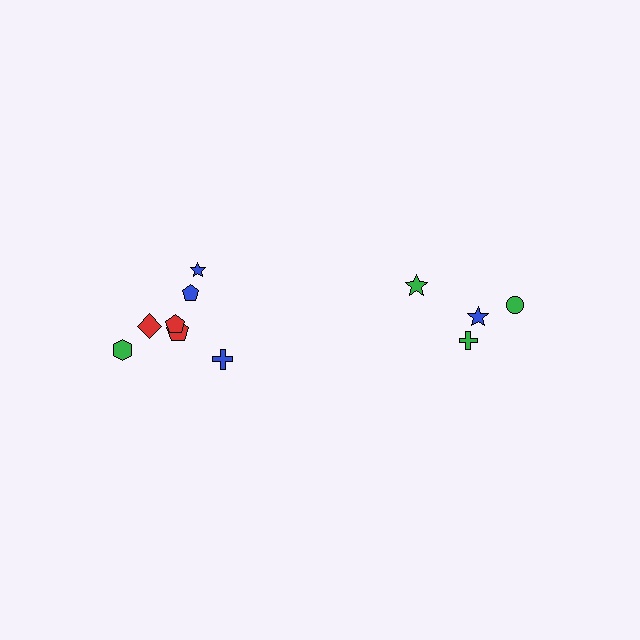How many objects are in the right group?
There are 4 objects.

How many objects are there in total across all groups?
There are 11 objects.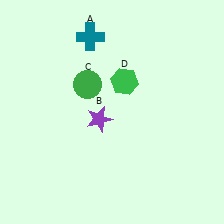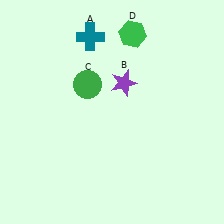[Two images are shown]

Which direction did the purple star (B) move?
The purple star (B) moved up.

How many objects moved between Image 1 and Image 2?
2 objects moved between the two images.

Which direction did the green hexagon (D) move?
The green hexagon (D) moved up.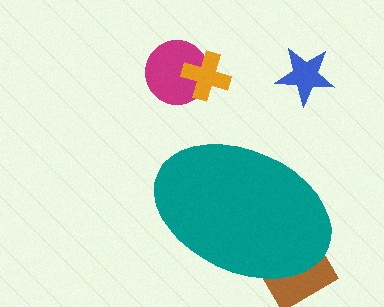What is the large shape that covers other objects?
A teal ellipse.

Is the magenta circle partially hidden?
No, the magenta circle is fully visible.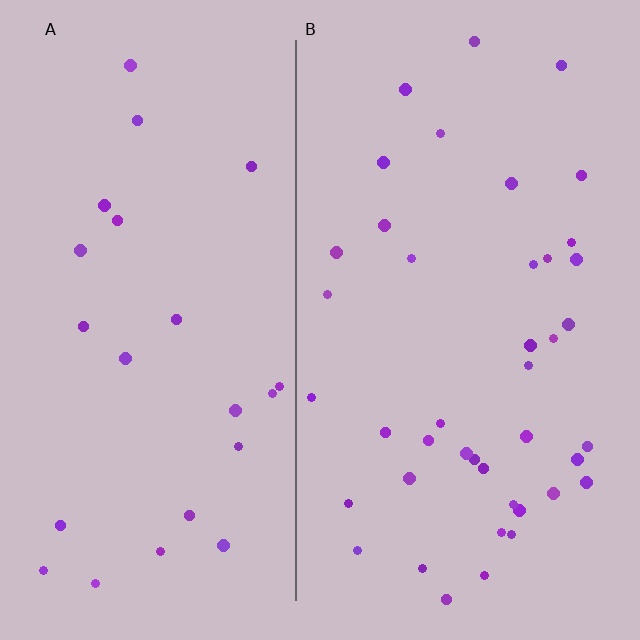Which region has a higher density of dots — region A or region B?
B (the right).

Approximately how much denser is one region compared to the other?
Approximately 1.8× — region B over region A.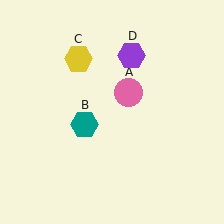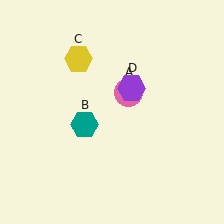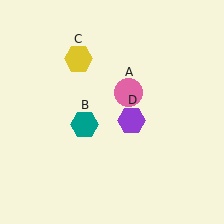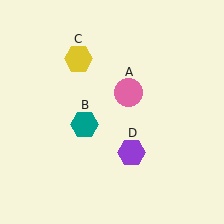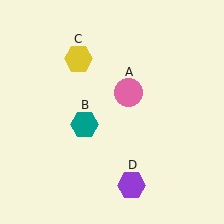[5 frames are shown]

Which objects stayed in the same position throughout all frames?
Pink circle (object A) and teal hexagon (object B) and yellow hexagon (object C) remained stationary.